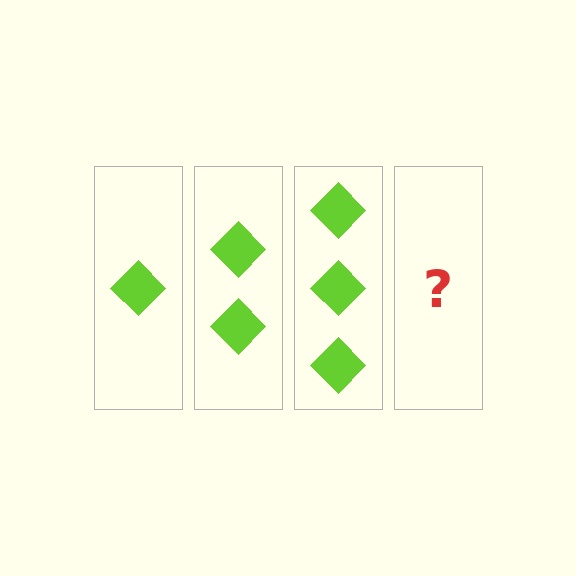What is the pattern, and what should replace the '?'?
The pattern is that each step adds one more diamond. The '?' should be 4 diamonds.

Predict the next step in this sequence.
The next step is 4 diamonds.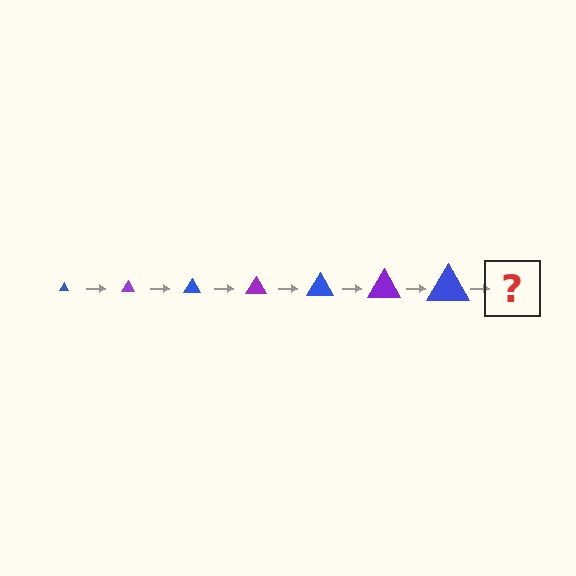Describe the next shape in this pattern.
It should be a purple triangle, larger than the previous one.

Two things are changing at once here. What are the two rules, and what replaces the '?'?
The two rules are that the triangle grows larger each step and the color cycles through blue and purple. The '?' should be a purple triangle, larger than the previous one.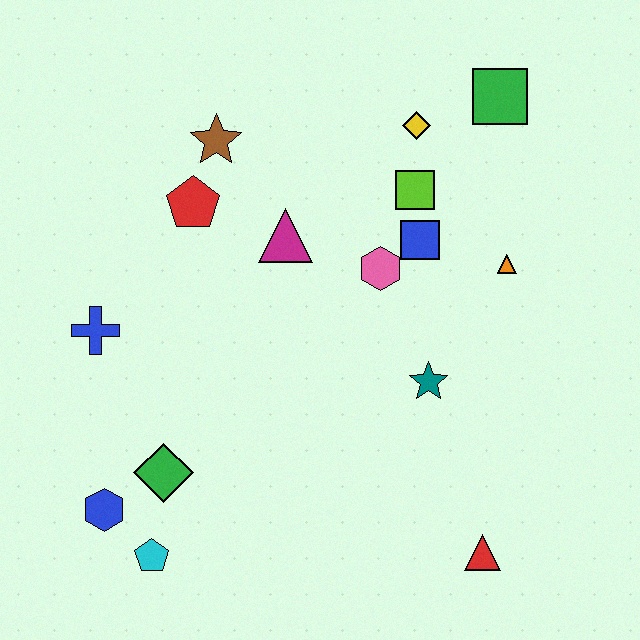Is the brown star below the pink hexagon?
No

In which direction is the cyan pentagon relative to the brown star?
The cyan pentagon is below the brown star.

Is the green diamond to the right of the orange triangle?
No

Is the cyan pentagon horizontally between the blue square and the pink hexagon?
No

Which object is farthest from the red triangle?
The brown star is farthest from the red triangle.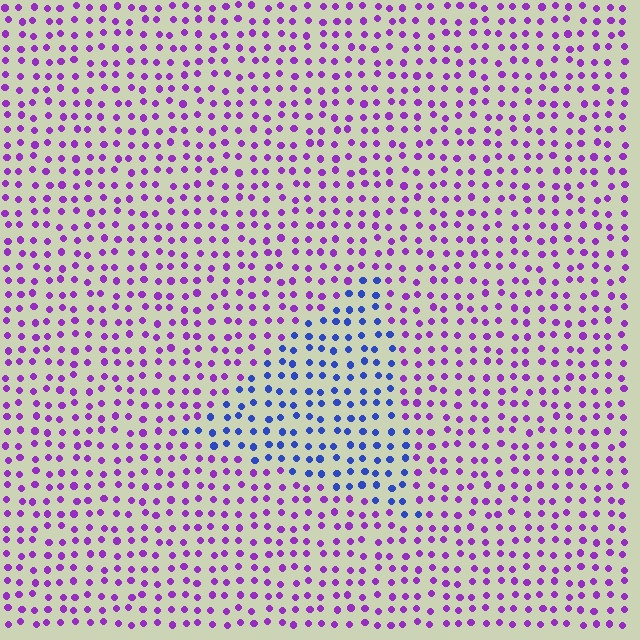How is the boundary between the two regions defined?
The boundary is defined purely by a slight shift in hue (about 54 degrees). Spacing, size, and orientation are identical on both sides.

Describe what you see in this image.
The image is filled with small purple elements in a uniform arrangement. A triangle-shaped region is visible where the elements are tinted to a slightly different hue, forming a subtle color boundary.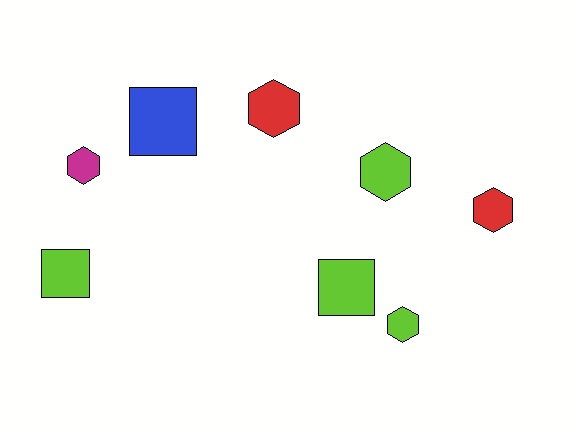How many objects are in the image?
There are 8 objects.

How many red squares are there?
There are no red squares.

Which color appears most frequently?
Lime, with 4 objects.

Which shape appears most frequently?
Hexagon, with 5 objects.